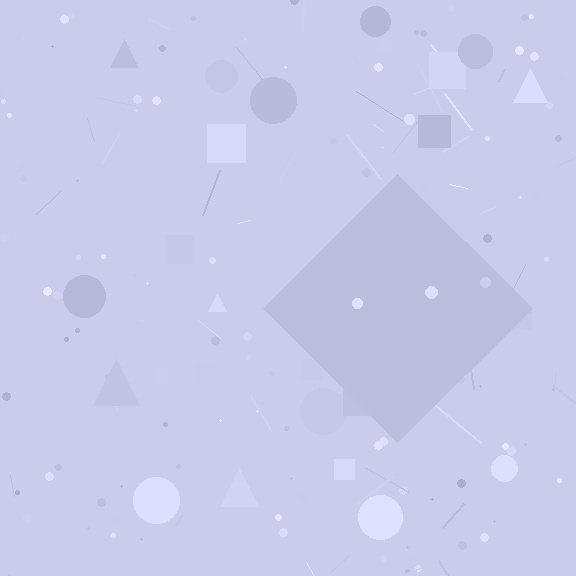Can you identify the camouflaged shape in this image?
The camouflaged shape is a diamond.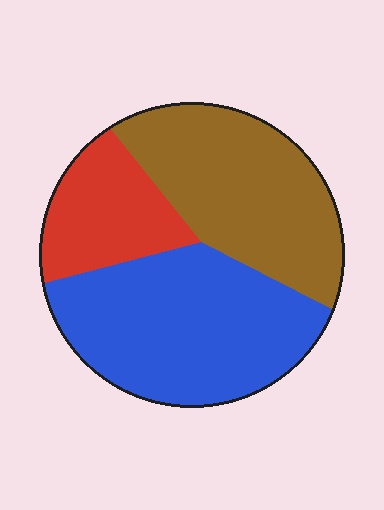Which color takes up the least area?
Red, at roughly 20%.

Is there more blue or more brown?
Blue.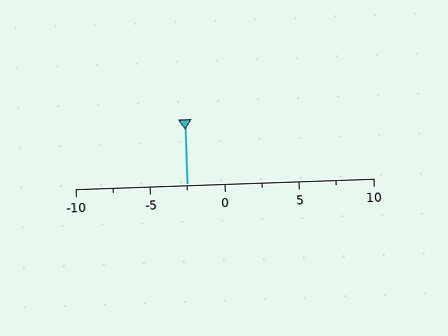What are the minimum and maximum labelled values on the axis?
The axis runs from -10 to 10.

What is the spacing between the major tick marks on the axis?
The major ticks are spaced 5 apart.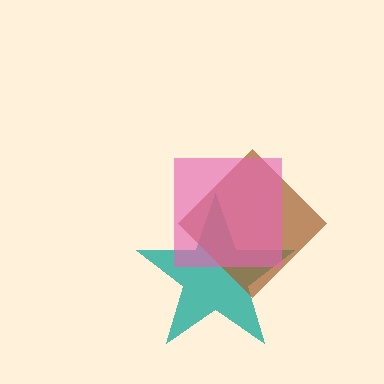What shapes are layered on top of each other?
The layered shapes are: a teal star, a brown diamond, a pink square.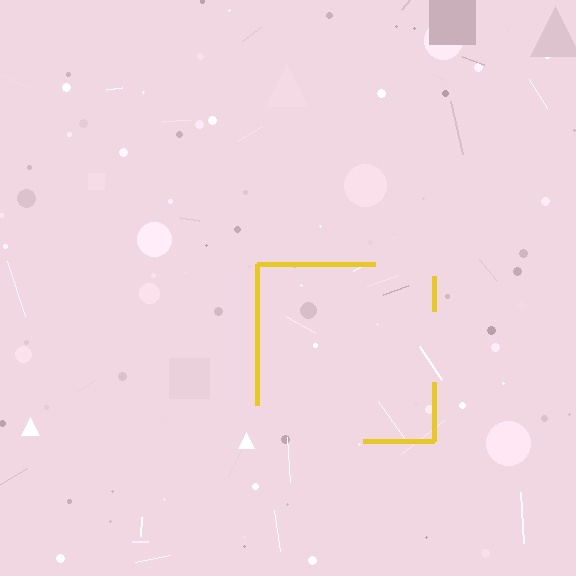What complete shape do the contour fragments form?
The contour fragments form a square.